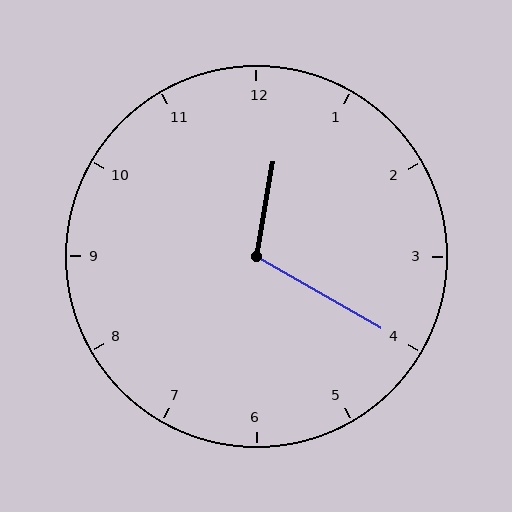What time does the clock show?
12:20.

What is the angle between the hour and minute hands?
Approximately 110 degrees.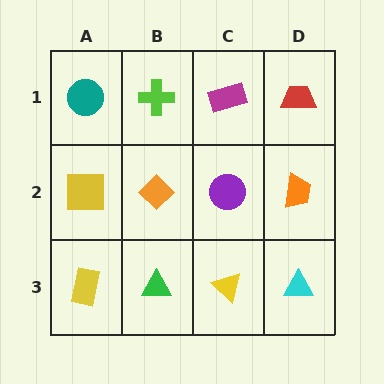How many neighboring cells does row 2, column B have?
4.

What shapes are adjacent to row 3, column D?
An orange trapezoid (row 2, column D), a yellow triangle (row 3, column C).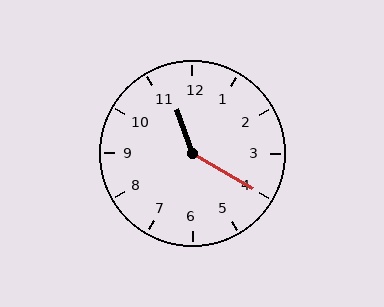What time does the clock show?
11:20.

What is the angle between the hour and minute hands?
Approximately 140 degrees.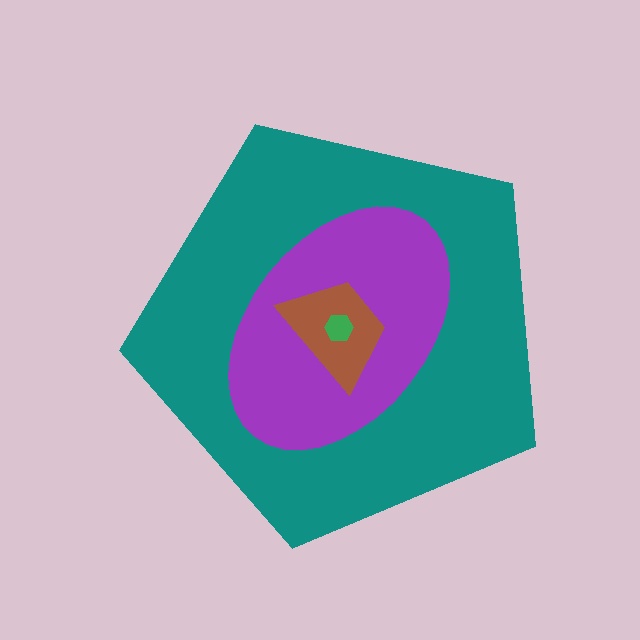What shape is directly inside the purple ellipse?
The brown trapezoid.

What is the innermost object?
The green hexagon.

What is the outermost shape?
The teal pentagon.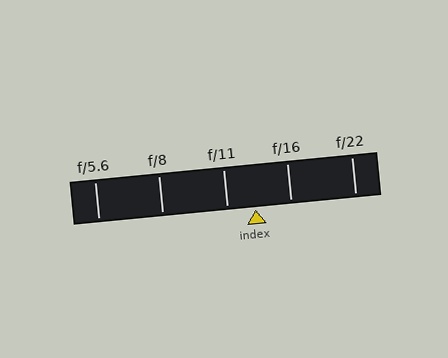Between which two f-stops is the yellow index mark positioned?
The index mark is between f/11 and f/16.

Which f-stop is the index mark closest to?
The index mark is closest to f/11.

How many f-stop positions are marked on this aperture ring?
There are 5 f-stop positions marked.